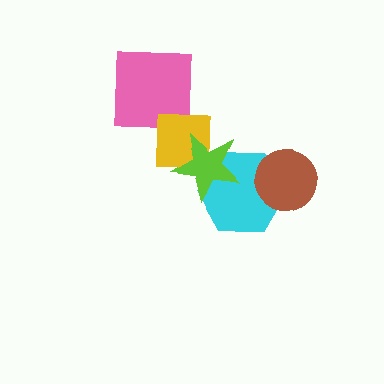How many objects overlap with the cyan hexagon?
2 objects overlap with the cyan hexagon.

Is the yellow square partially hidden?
Yes, it is partially covered by another shape.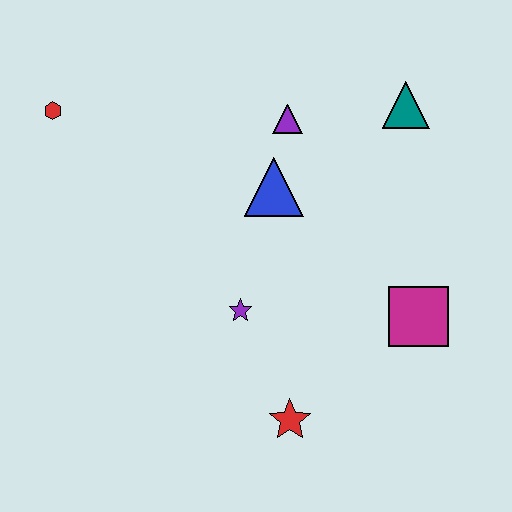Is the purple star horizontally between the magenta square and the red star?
No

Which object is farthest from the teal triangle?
The red hexagon is farthest from the teal triangle.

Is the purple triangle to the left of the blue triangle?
No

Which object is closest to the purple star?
The red star is closest to the purple star.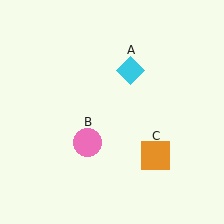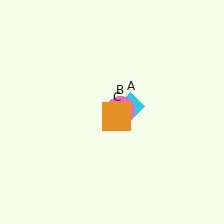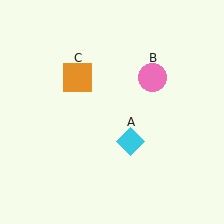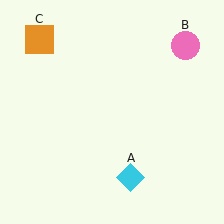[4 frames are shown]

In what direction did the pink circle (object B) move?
The pink circle (object B) moved up and to the right.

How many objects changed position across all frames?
3 objects changed position: cyan diamond (object A), pink circle (object B), orange square (object C).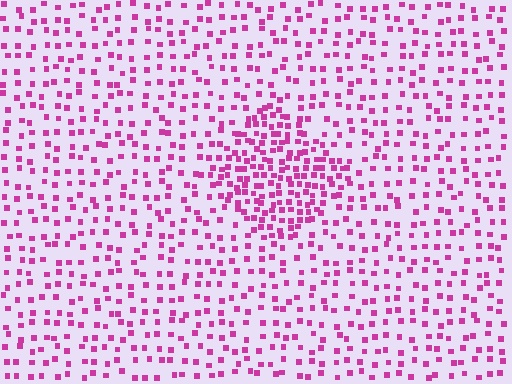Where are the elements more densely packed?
The elements are more densely packed inside the diamond boundary.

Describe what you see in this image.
The image contains small magenta elements arranged at two different densities. A diamond-shaped region is visible where the elements are more densely packed than the surrounding area.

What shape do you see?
I see a diamond.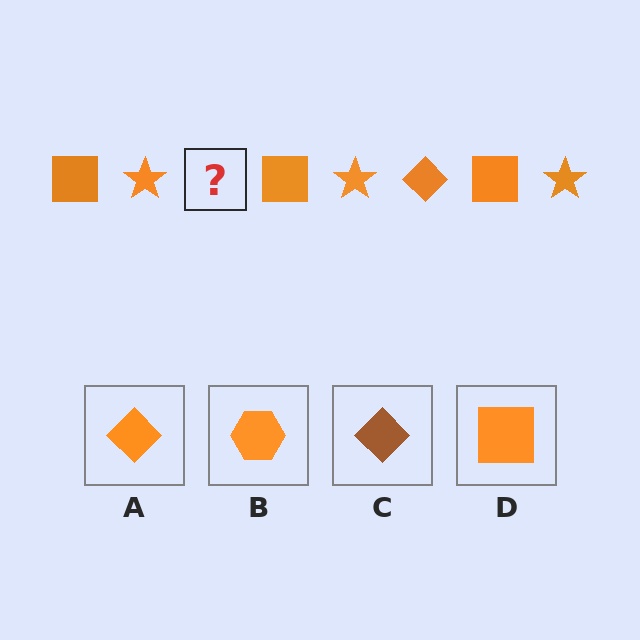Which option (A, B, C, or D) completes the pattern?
A.